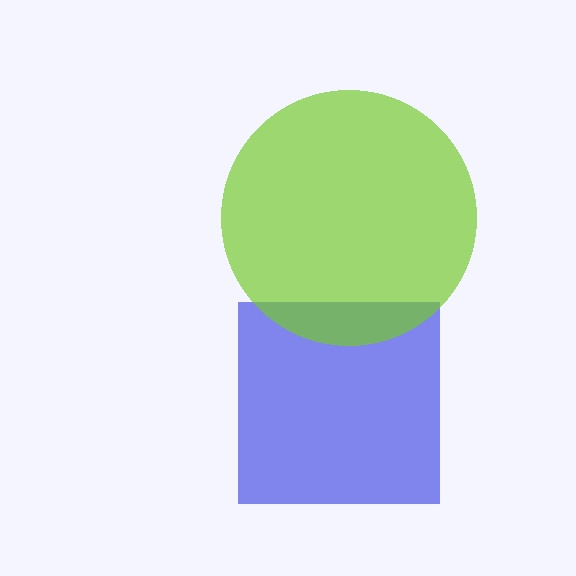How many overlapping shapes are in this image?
There are 2 overlapping shapes in the image.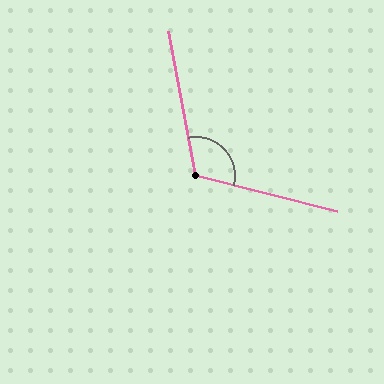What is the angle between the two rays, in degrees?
Approximately 115 degrees.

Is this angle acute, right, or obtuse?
It is obtuse.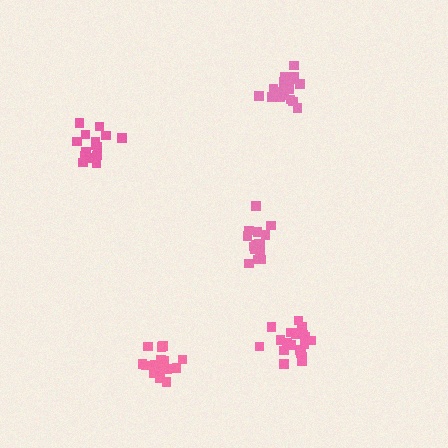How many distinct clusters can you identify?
There are 5 distinct clusters.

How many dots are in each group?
Group 1: 17 dots, Group 2: 20 dots, Group 3: 17 dots, Group 4: 15 dots, Group 5: 15 dots (84 total).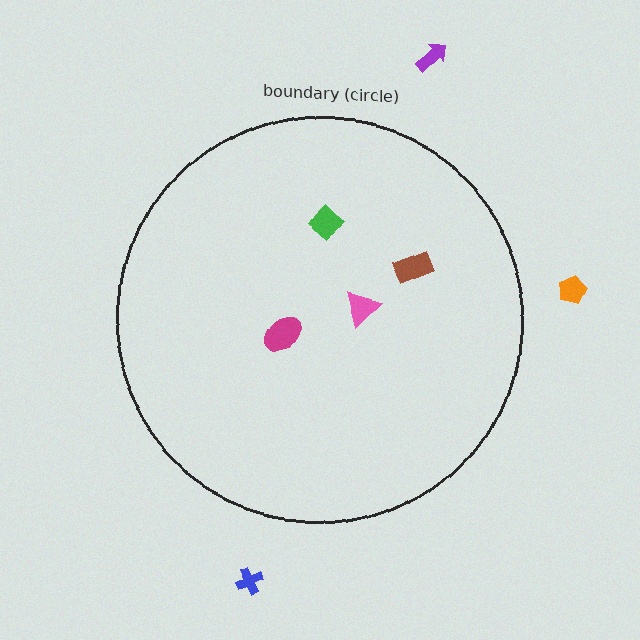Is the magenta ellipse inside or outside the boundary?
Inside.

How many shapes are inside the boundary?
4 inside, 3 outside.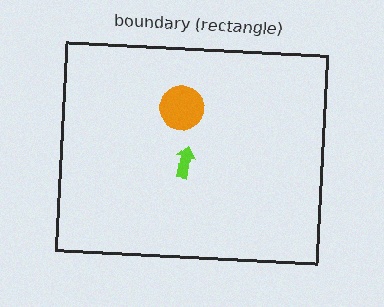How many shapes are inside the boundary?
2 inside, 0 outside.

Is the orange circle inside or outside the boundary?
Inside.